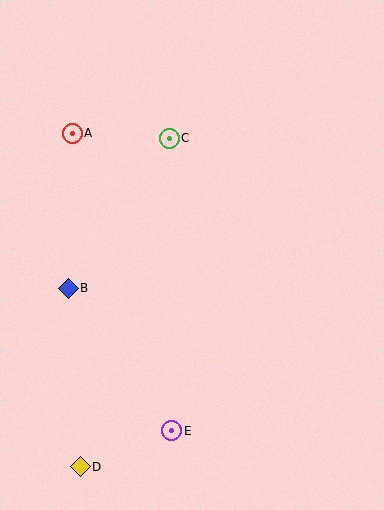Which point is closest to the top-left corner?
Point A is closest to the top-left corner.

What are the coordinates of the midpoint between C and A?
The midpoint between C and A is at (121, 136).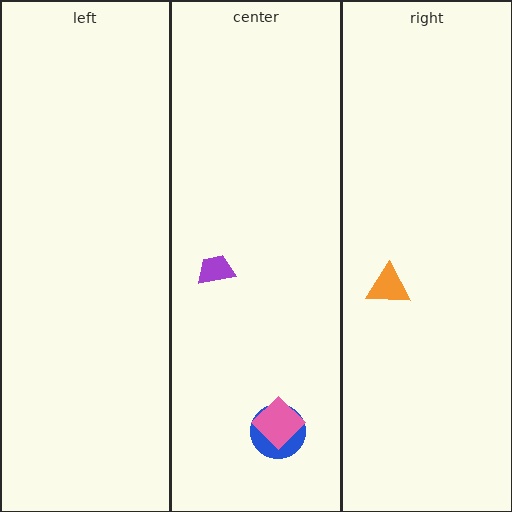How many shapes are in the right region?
1.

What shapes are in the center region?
The purple trapezoid, the blue circle, the pink diamond.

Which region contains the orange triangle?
The right region.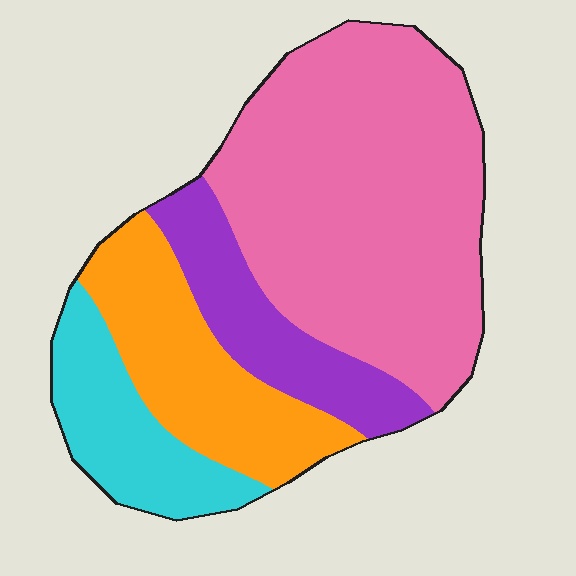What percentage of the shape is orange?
Orange covers roughly 20% of the shape.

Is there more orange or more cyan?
Orange.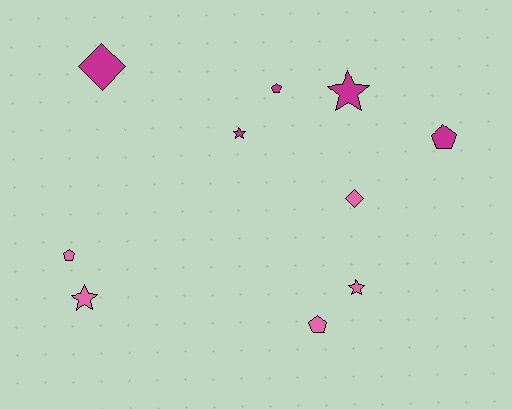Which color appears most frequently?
Magenta, with 5 objects.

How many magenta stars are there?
There are 2 magenta stars.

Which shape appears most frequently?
Star, with 4 objects.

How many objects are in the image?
There are 10 objects.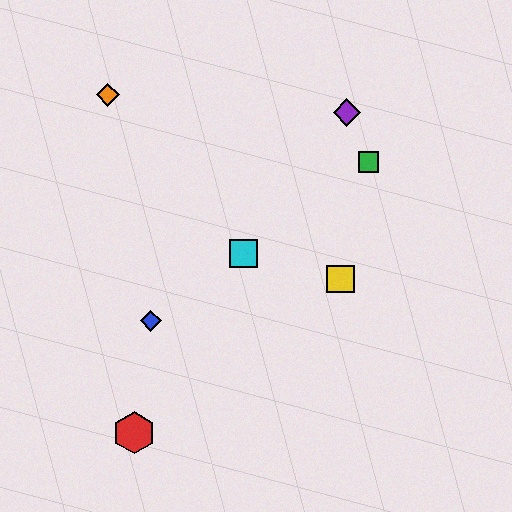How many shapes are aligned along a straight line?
3 shapes (the blue diamond, the green square, the cyan square) are aligned along a straight line.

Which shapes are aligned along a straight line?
The blue diamond, the green square, the cyan square are aligned along a straight line.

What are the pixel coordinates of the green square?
The green square is at (369, 162).